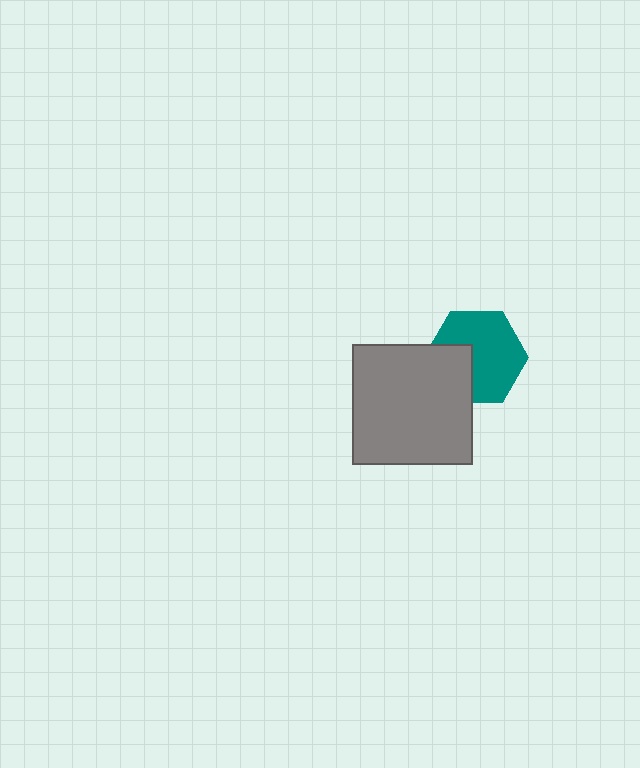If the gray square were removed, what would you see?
You would see the complete teal hexagon.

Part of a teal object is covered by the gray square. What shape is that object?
It is a hexagon.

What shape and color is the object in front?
The object in front is a gray square.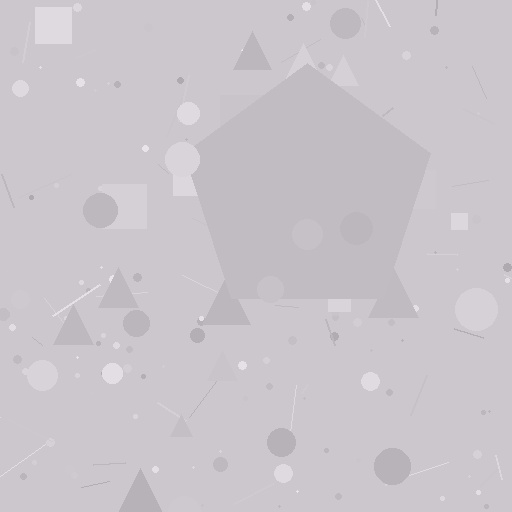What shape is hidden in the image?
A pentagon is hidden in the image.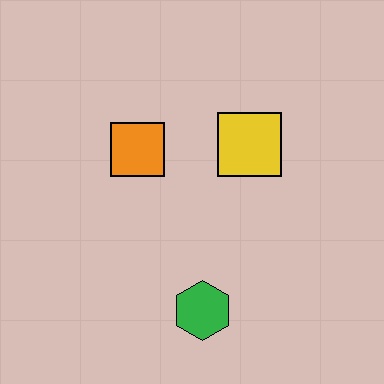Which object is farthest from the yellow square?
The green hexagon is farthest from the yellow square.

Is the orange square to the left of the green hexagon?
Yes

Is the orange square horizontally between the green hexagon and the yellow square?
No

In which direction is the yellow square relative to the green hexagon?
The yellow square is above the green hexagon.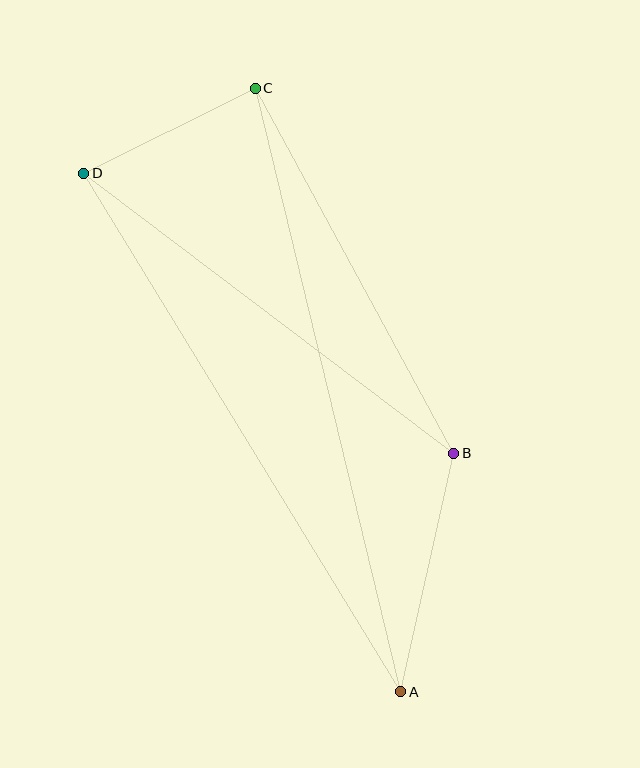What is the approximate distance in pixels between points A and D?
The distance between A and D is approximately 608 pixels.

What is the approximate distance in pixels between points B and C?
The distance between B and C is approximately 415 pixels.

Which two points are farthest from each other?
Points A and C are farthest from each other.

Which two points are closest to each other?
Points C and D are closest to each other.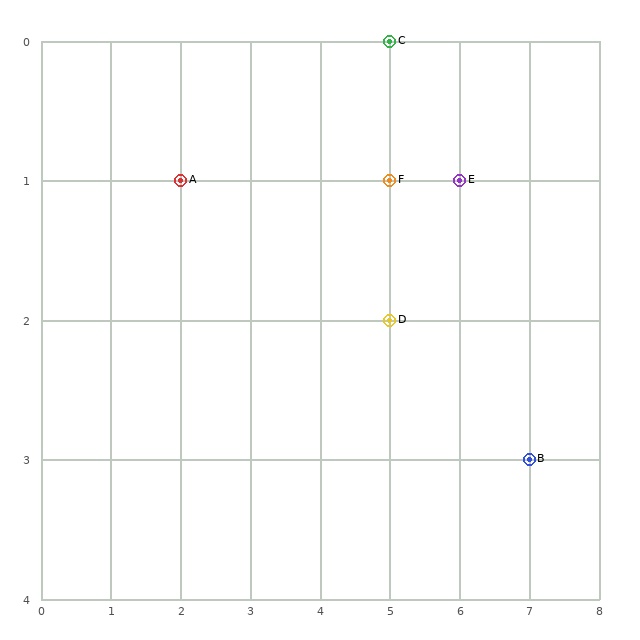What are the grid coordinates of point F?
Point F is at grid coordinates (5, 1).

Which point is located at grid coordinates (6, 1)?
Point E is at (6, 1).